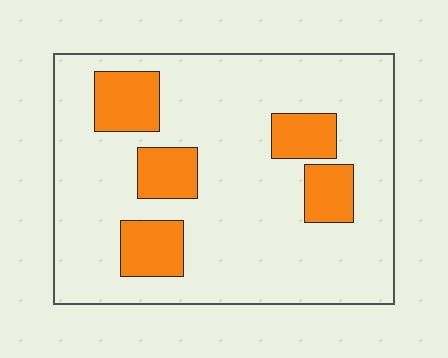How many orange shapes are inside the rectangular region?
5.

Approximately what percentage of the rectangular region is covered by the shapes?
Approximately 20%.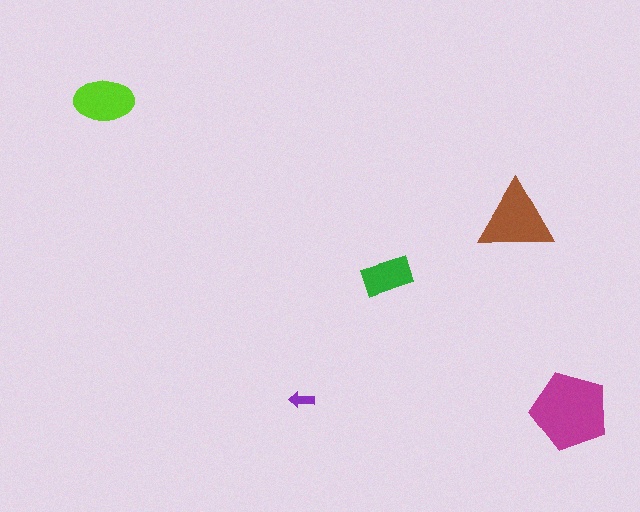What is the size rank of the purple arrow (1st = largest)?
5th.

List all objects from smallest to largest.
The purple arrow, the green rectangle, the lime ellipse, the brown triangle, the magenta pentagon.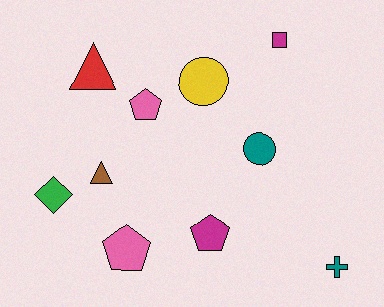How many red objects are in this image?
There is 1 red object.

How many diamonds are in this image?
There is 1 diamond.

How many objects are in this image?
There are 10 objects.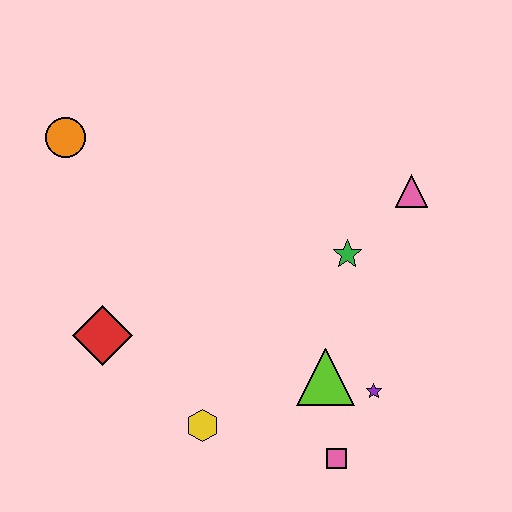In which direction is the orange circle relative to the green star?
The orange circle is to the left of the green star.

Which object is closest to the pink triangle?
The green star is closest to the pink triangle.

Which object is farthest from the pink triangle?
The orange circle is farthest from the pink triangle.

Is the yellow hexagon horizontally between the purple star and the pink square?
No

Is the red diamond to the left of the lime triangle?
Yes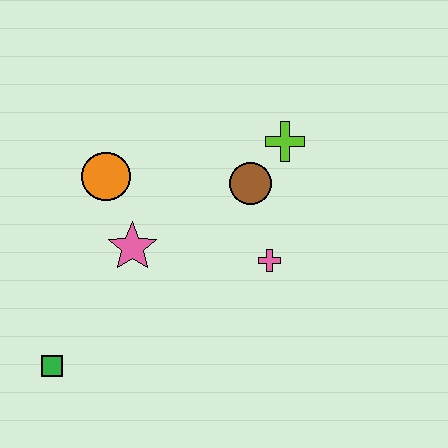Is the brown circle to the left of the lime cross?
Yes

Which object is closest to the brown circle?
The lime cross is closest to the brown circle.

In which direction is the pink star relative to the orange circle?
The pink star is below the orange circle.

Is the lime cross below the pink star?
No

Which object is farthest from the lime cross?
The green square is farthest from the lime cross.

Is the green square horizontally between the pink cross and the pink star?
No